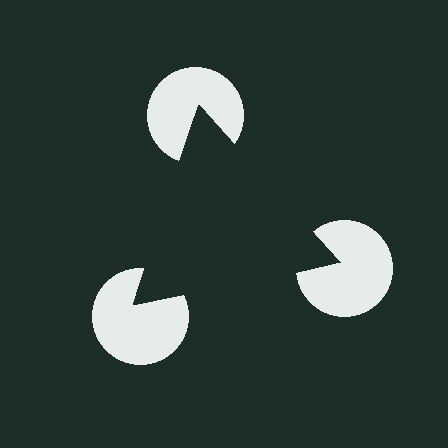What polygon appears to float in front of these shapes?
An illusory triangle — its edges are inferred from the aligned wedge cuts in the pac-man discs, not physically drawn.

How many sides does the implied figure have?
3 sides.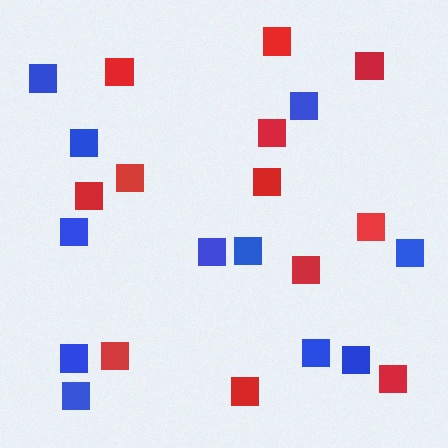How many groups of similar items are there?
There are 2 groups: one group of red squares (12) and one group of blue squares (11).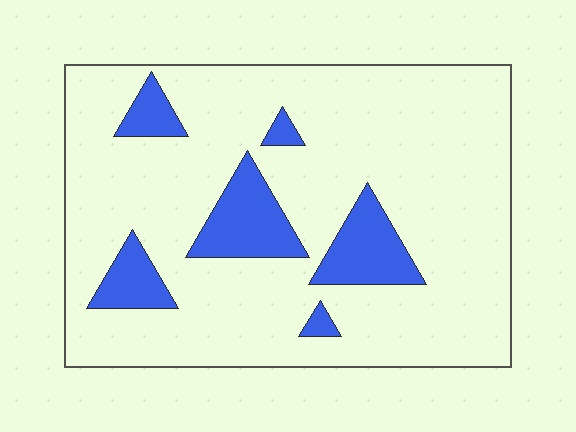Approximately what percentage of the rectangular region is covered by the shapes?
Approximately 15%.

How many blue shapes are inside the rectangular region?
6.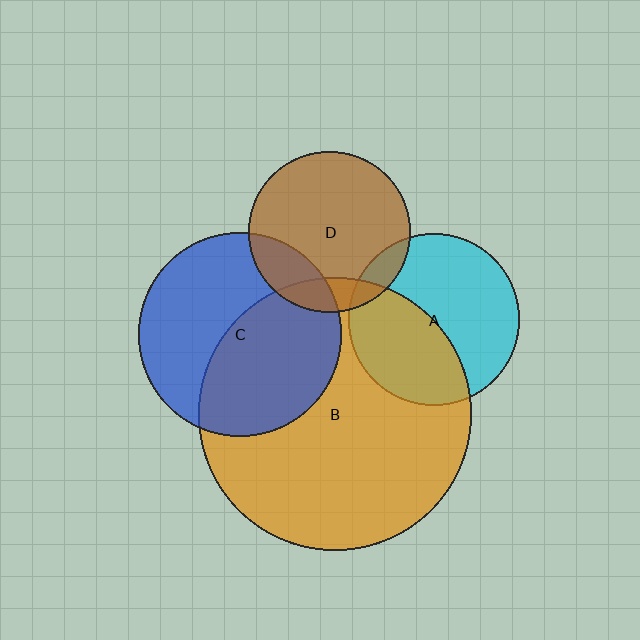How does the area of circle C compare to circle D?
Approximately 1.6 times.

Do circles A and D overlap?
Yes.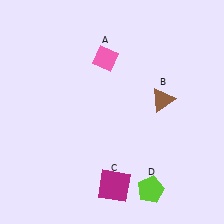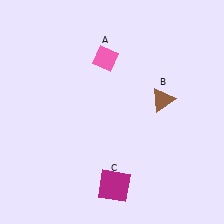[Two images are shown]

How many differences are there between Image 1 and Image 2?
There is 1 difference between the two images.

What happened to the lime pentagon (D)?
The lime pentagon (D) was removed in Image 2. It was in the bottom-right area of Image 1.